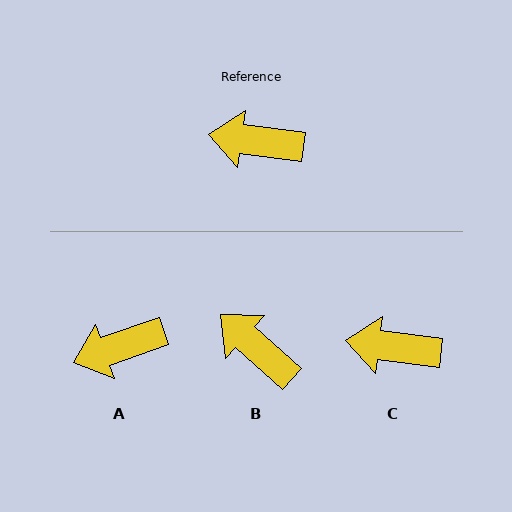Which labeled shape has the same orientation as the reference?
C.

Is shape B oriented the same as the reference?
No, it is off by about 34 degrees.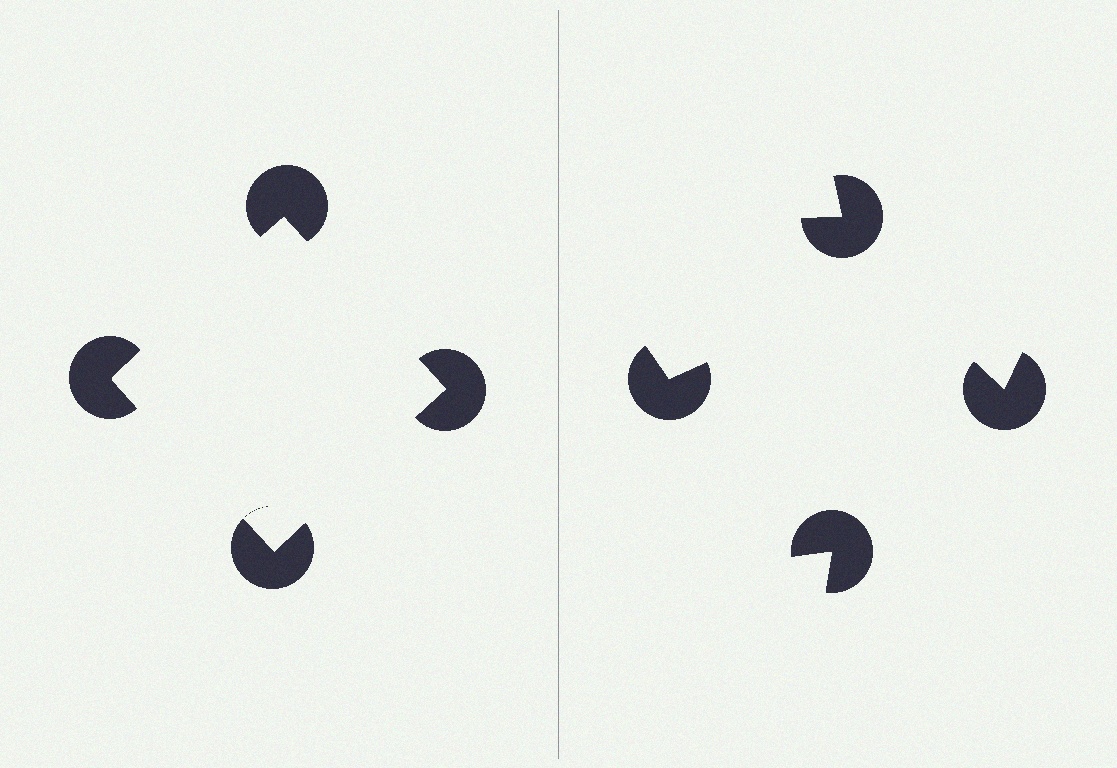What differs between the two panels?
The pac-man discs are positioned identically on both sides; only the wedge orientations differ. On the left they align to a square; on the right they are misaligned.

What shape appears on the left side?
An illusory square.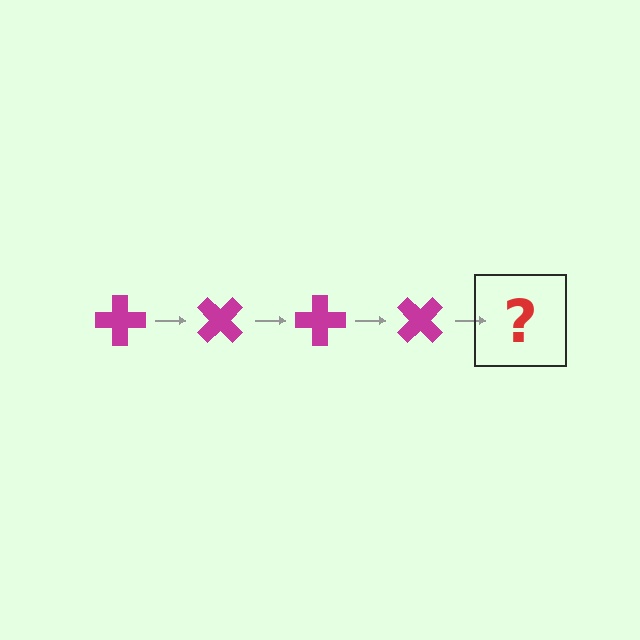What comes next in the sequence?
The next element should be a magenta cross rotated 180 degrees.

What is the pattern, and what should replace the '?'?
The pattern is that the cross rotates 45 degrees each step. The '?' should be a magenta cross rotated 180 degrees.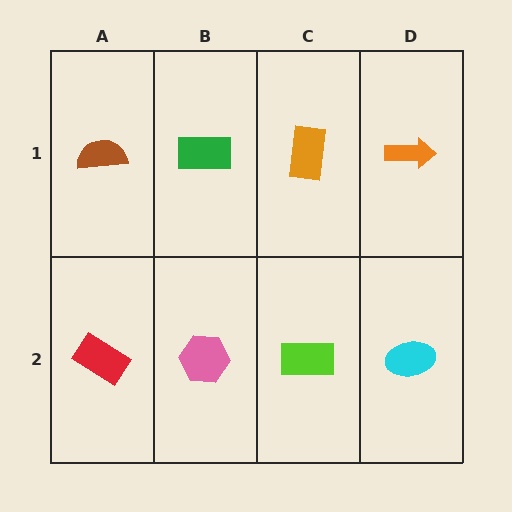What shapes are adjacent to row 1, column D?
A cyan ellipse (row 2, column D), an orange rectangle (row 1, column C).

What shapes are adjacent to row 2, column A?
A brown semicircle (row 1, column A), a pink hexagon (row 2, column B).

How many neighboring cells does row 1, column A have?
2.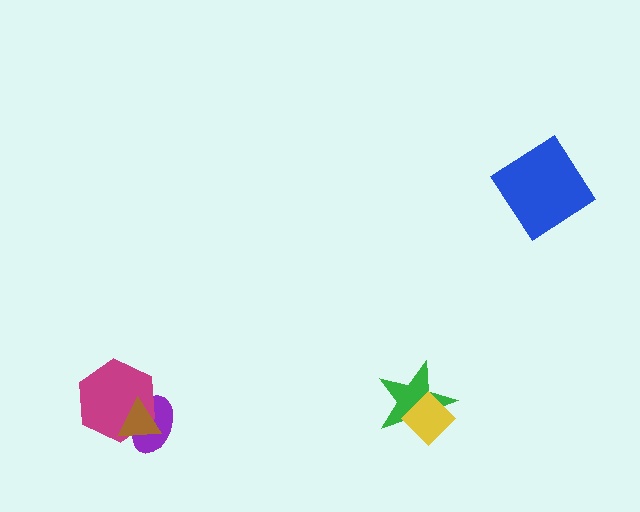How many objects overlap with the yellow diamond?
1 object overlaps with the yellow diamond.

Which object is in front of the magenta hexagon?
The brown triangle is in front of the magenta hexagon.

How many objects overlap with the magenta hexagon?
2 objects overlap with the magenta hexagon.